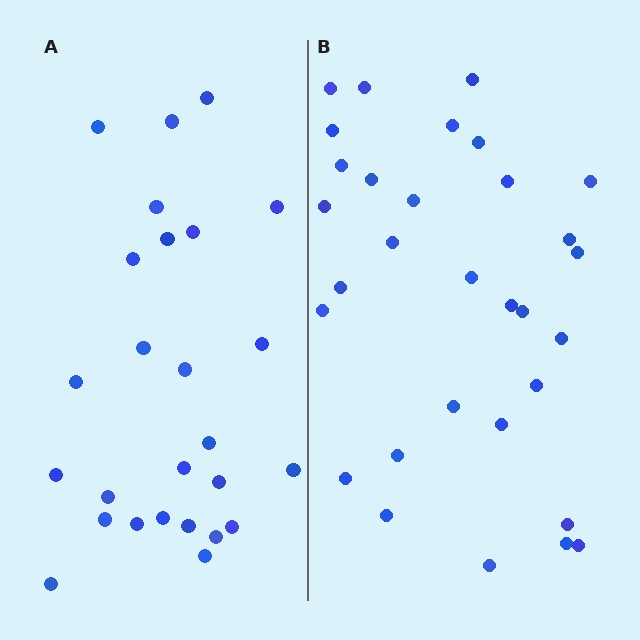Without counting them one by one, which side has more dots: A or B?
Region B (the right region) has more dots.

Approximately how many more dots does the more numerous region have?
Region B has about 5 more dots than region A.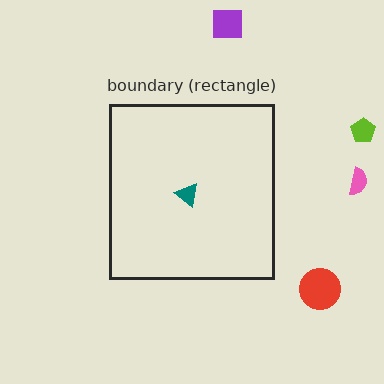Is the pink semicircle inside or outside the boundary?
Outside.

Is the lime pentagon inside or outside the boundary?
Outside.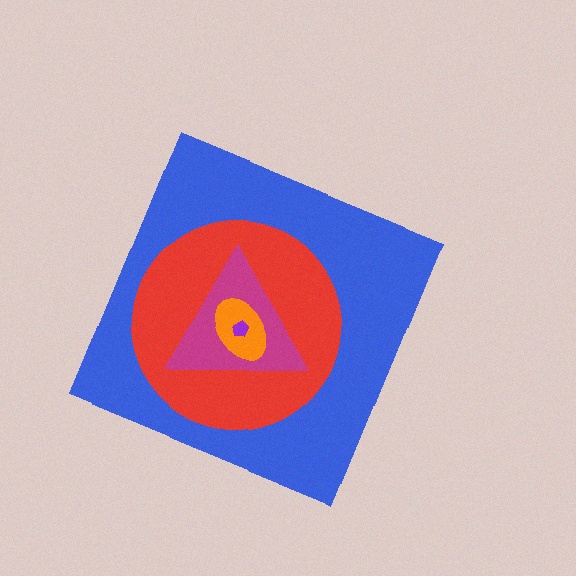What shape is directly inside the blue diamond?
The red circle.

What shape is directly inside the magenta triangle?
The orange ellipse.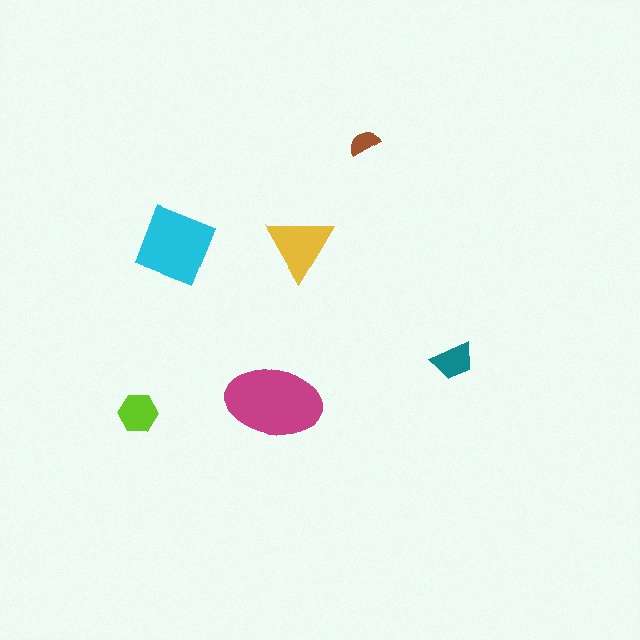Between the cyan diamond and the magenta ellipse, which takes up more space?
The magenta ellipse.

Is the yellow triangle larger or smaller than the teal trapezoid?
Larger.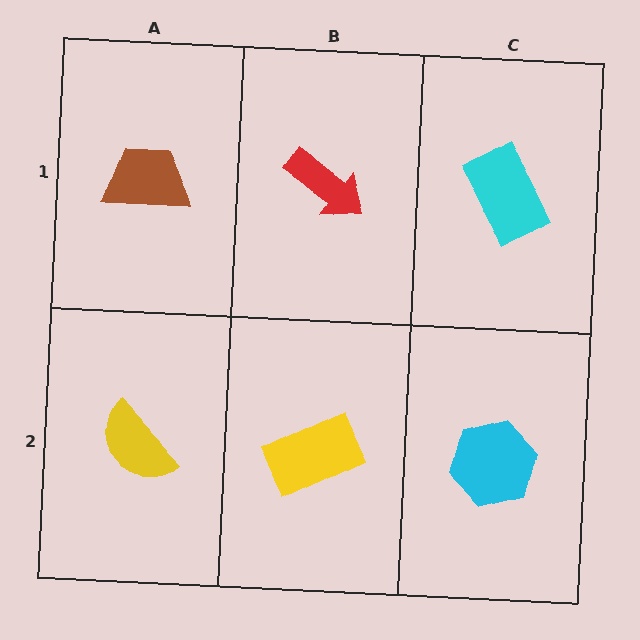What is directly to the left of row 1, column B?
A brown trapezoid.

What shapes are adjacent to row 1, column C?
A cyan hexagon (row 2, column C), a red arrow (row 1, column B).